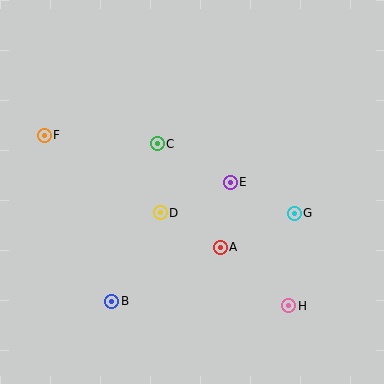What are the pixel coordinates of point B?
Point B is at (112, 301).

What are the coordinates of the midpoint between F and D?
The midpoint between F and D is at (102, 174).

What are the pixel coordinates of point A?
Point A is at (220, 247).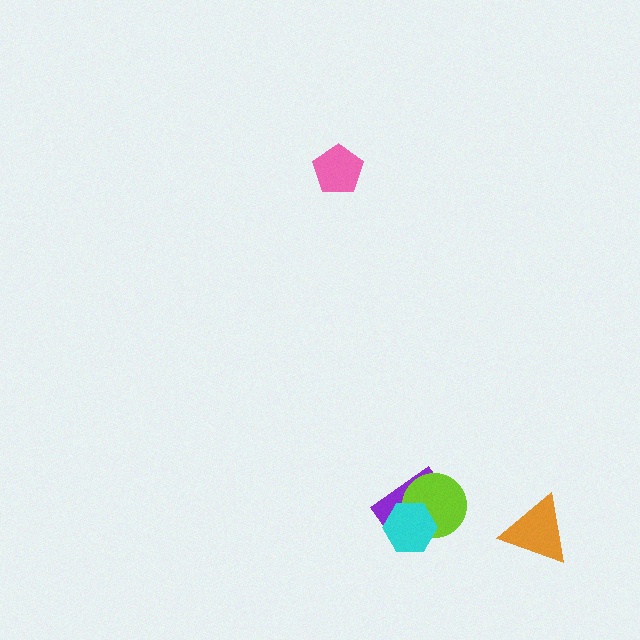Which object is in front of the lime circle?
The cyan hexagon is in front of the lime circle.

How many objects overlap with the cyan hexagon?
2 objects overlap with the cyan hexagon.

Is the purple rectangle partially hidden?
Yes, it is partially covered by another shape.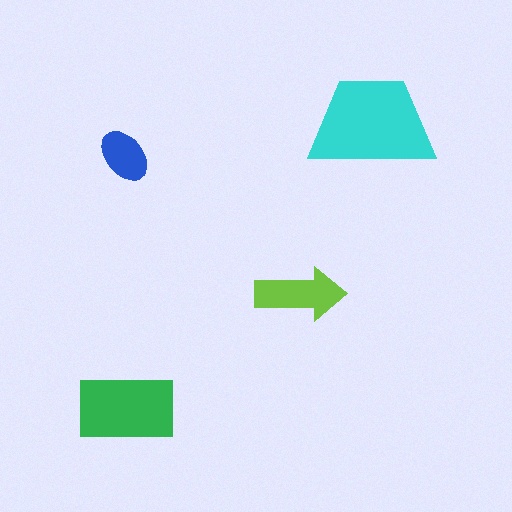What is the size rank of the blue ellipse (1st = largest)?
4th.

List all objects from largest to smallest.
The cyan trapezoid, the green rectangle, the lime arrow, the blue ellipse.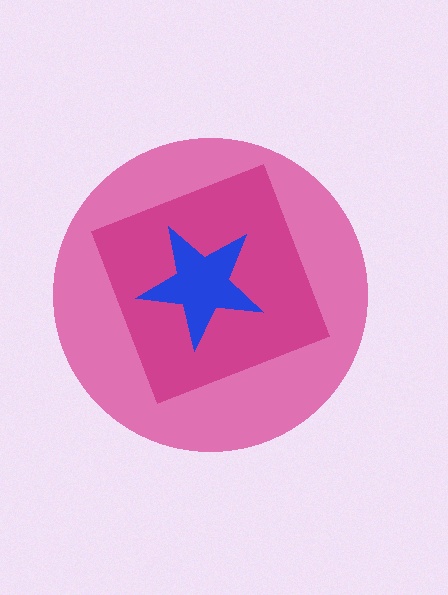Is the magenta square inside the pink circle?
Yes.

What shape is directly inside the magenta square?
The blue star.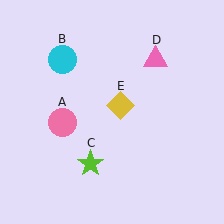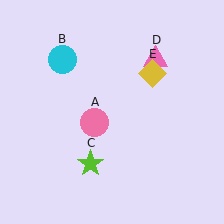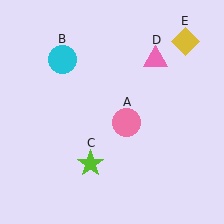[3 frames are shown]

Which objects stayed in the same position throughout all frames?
Cyan circle (object B) and lime star (object C) and pink triangle (object D) remained stationary.